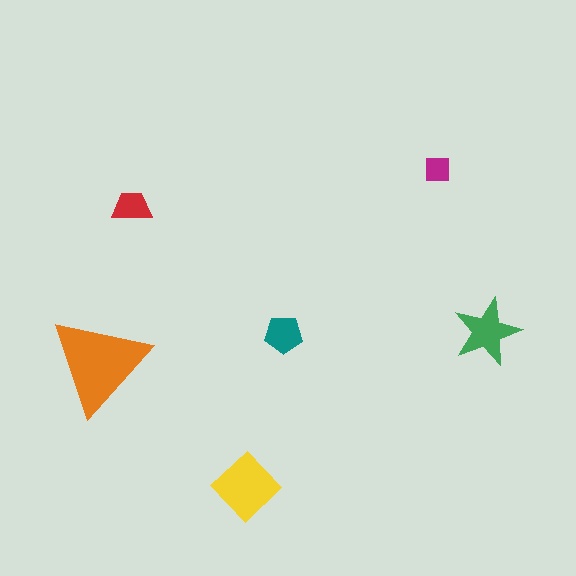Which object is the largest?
The orange triangle.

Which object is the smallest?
The magenta square.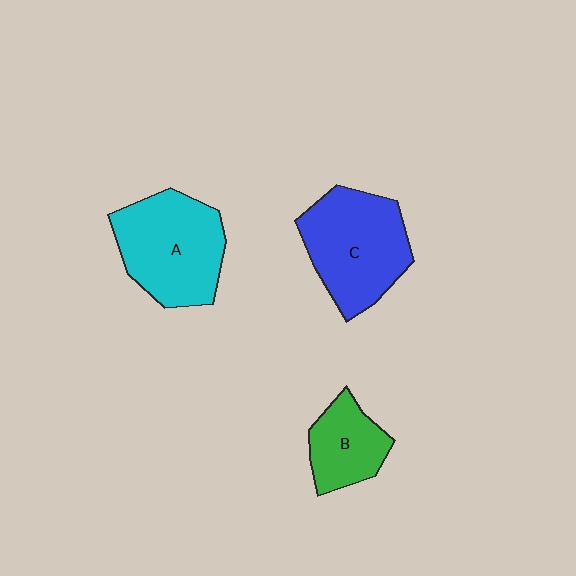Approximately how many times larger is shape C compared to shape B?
Approximately 1.8 times.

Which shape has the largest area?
Shape C (blue).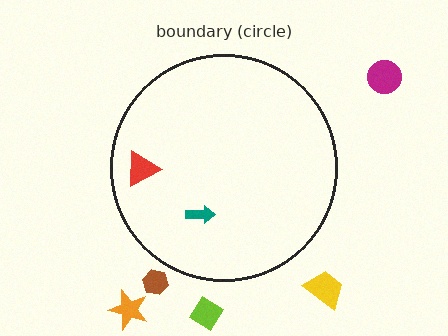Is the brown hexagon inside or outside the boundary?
Outside.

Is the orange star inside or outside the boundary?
Outside.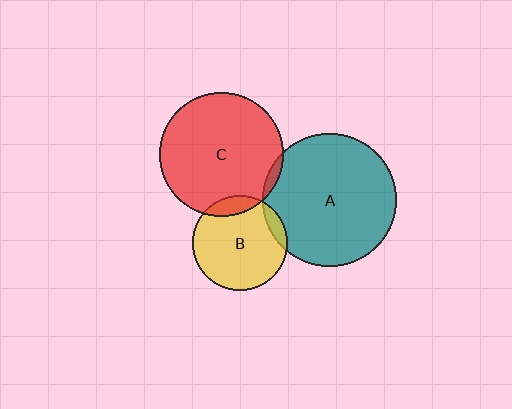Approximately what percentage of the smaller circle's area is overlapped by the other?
Approximately 10%.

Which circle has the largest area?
Circle A (teal).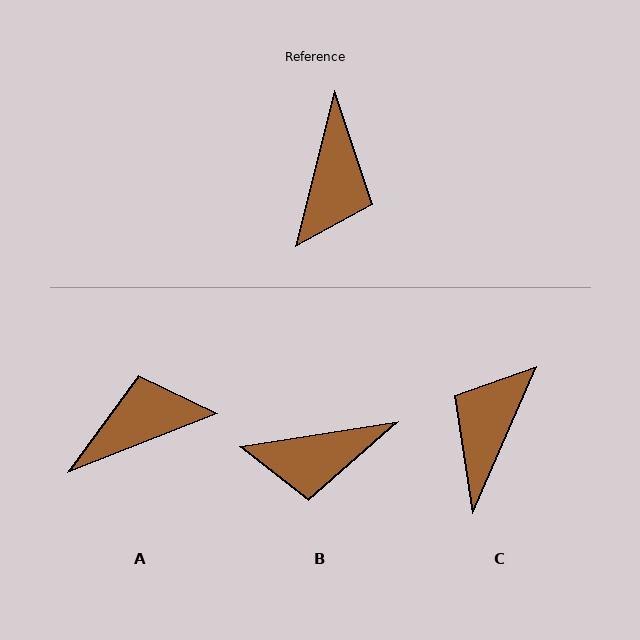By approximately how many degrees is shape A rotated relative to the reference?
Approximately 126 degrees counter-clockwise.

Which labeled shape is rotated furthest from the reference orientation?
C, about 170 degrees away.